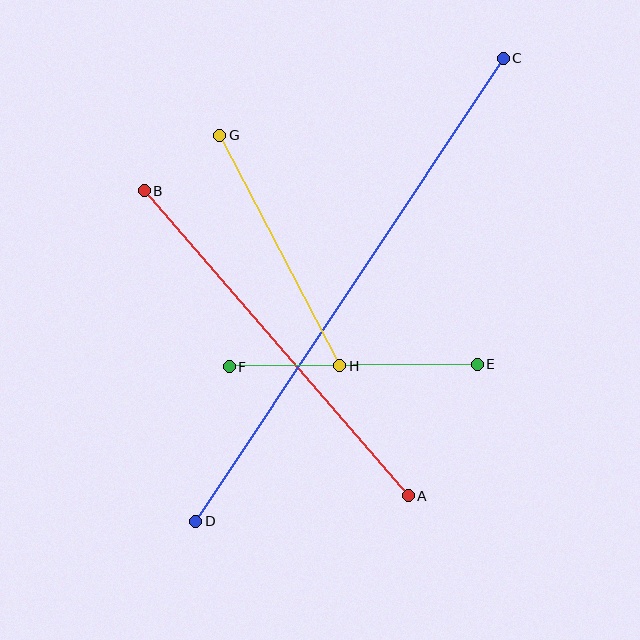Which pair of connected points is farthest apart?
Points C and D are farthest apart.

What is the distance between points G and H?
The distance is approximately 260 pixels.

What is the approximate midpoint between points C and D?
The midpoint is at approximately (350, 290) pixels.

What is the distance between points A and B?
The distance is approximately 403 pixels.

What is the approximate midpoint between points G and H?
The midpoint is at approximately (280, 251) pixels.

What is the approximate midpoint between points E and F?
The midpoint is at approximately (353, 365) pixels.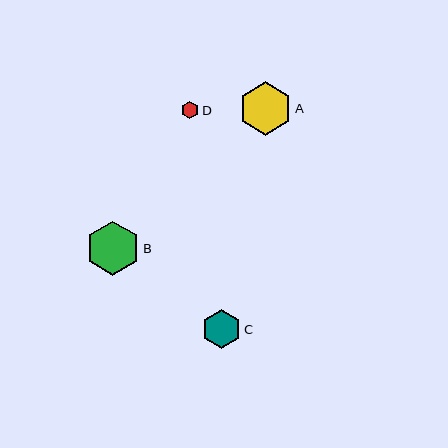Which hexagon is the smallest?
Hexagon D is the smallest with a size of approximately 17 pixels.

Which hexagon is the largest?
Hexagon B is the largest with a size of approximately 54 pixels.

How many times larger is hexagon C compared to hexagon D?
Hexagon C is approximately 2.2 times the size of hexagon D.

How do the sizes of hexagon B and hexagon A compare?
Hexagon B and hexagon A are approximately the same size.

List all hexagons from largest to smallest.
From largest to smallest: B, A, C, D.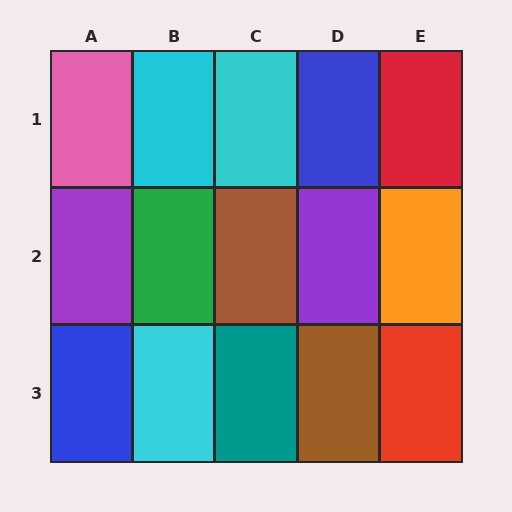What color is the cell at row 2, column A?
Purple.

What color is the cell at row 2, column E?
Orange.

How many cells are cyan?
3 cells are cyan.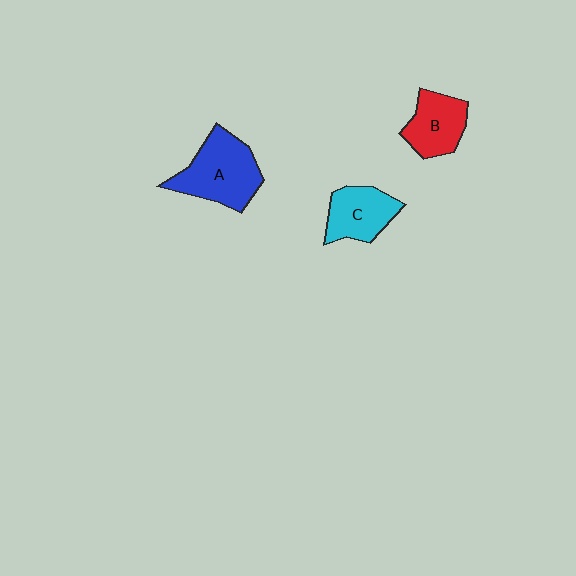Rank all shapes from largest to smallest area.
From largest to smallest: A (blue), C (cyan), B (red).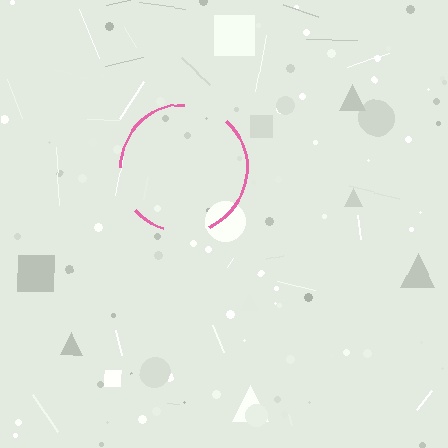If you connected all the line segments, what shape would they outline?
They would outline a circle.